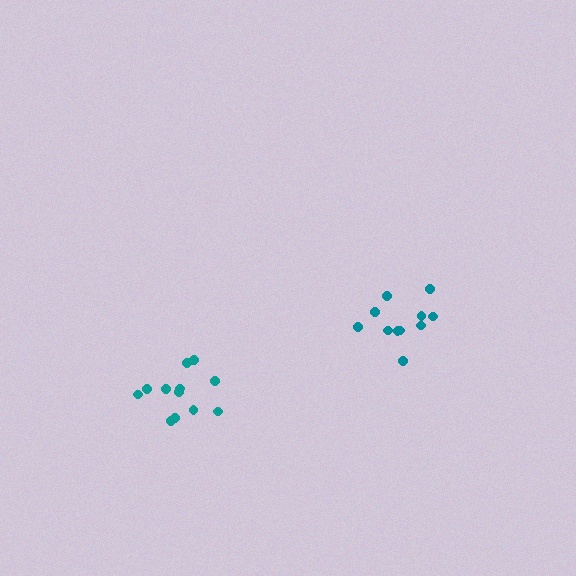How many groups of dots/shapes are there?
There are 2 groups.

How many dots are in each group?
Group 1: 12 dots, Group 2: 11 dots (23 total).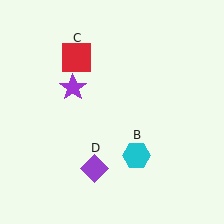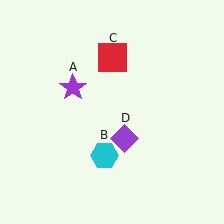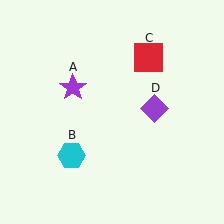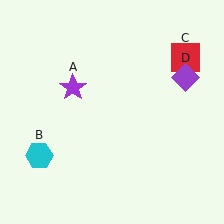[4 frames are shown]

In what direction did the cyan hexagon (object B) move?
The cyan hexagon (object B) moved left.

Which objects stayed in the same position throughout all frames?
Purple star (object A) remained stationary.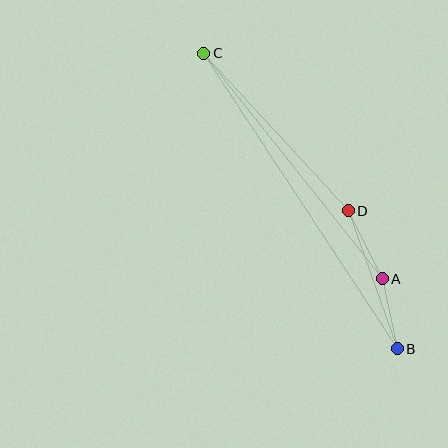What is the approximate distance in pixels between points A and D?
The distance between A and D is approximately 76 pixels.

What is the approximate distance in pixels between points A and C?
The distance between A and C is approximately 287 pixels.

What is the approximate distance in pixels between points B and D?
The distance between B and D is approximately 146 pixels.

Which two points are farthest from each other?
Points B and C are farthest from each other.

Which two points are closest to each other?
Points A and B are closest to each other.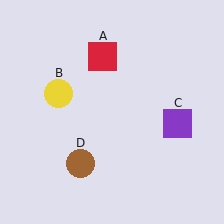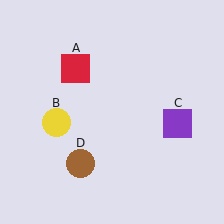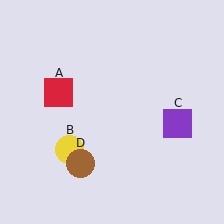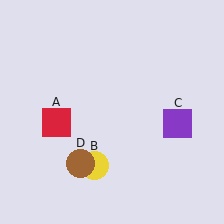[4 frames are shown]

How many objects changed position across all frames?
2 objects changed position: red square (object A), yellow circle (object B).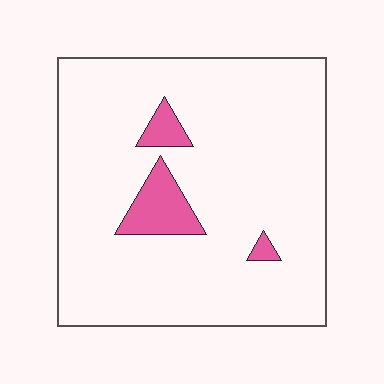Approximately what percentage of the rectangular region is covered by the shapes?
Approximately 10%.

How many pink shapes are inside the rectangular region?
3.